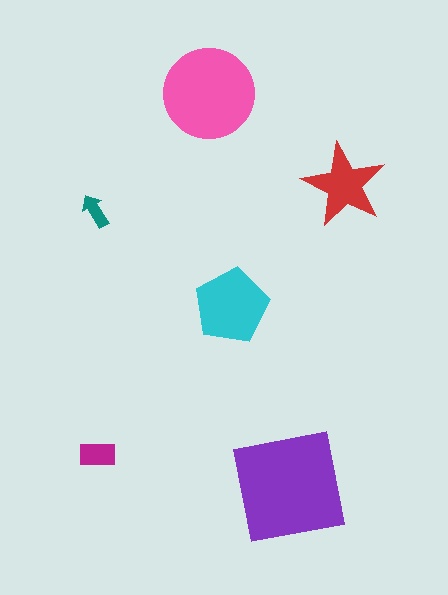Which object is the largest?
The purple square.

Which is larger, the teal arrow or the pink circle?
The pink circle.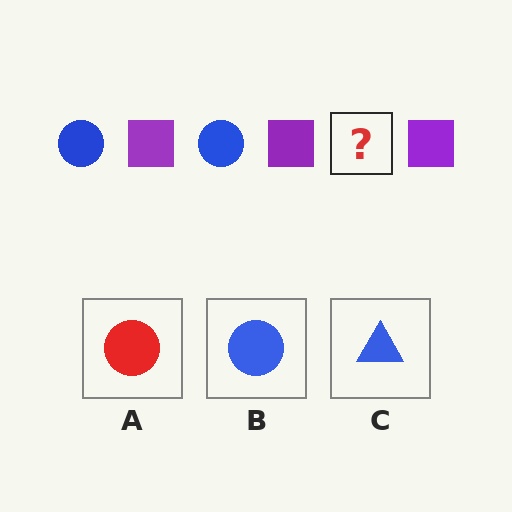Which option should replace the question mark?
Option B.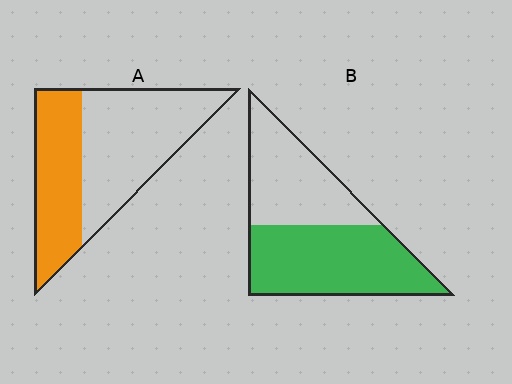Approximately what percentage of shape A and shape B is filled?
A is approximately 40% and B is approximately 55%.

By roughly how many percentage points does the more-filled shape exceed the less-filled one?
By roughly 15 percentage points (B over A).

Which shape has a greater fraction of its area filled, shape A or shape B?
Shape B.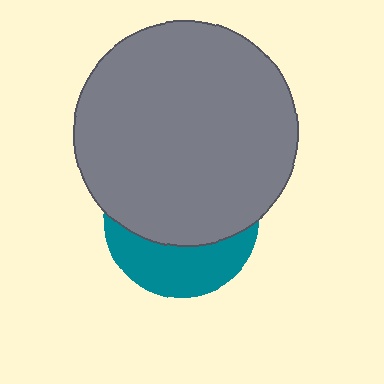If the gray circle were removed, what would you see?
You would see the complete teal circle.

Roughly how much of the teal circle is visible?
A small part of it is visible (roughly 36%).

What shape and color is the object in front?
The object in front is a gray circle.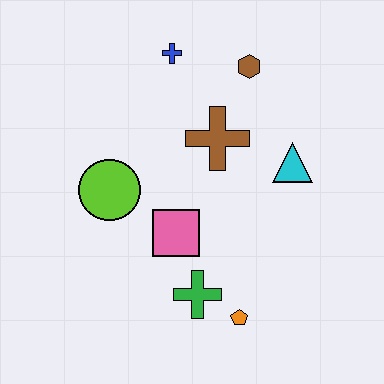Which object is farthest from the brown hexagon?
The orange pentagon is farthest from the brown hexagon.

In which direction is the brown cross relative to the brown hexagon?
The brown cross is below the brown hexagon.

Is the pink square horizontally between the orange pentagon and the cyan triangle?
No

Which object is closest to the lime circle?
The pink square is closest to the lime circle.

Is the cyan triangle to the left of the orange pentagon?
No